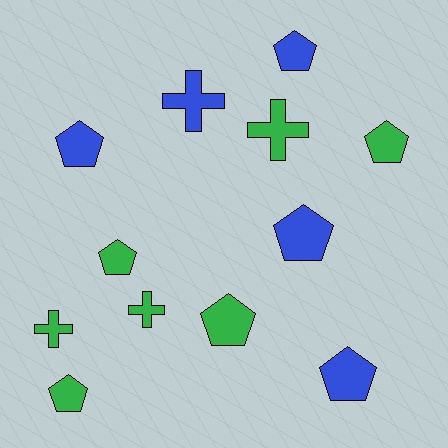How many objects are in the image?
There are 12 objects.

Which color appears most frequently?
Green, with 7 objects.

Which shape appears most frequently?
Pentagon, with 8 objects.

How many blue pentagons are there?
There are 4 blue pentagons.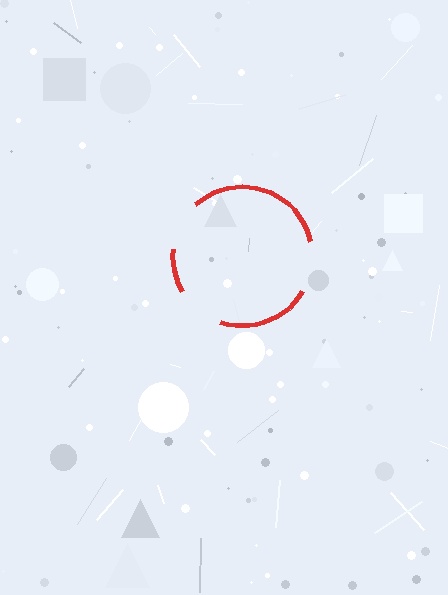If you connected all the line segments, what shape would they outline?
They would outline a circle.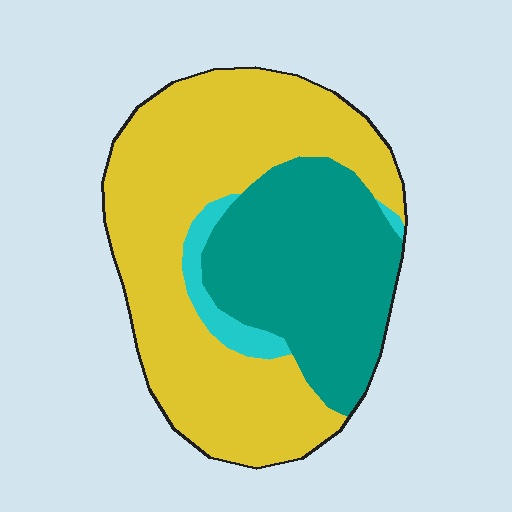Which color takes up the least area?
Cyan, at roughly 5%.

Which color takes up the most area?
Yellow, at roughly 60%.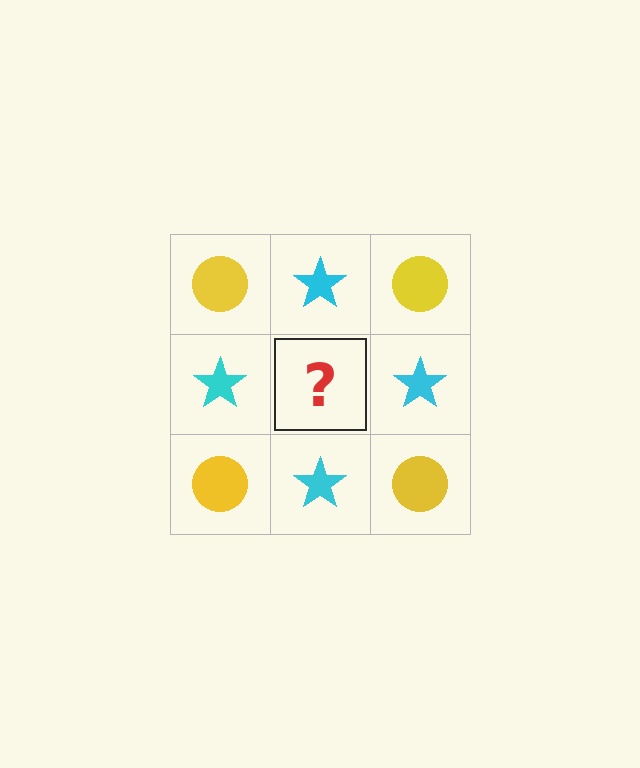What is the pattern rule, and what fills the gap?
The rule is that it alternates yellow circle and cyan star in a checkerboard pattern. The gap should be filled with a yellow circle.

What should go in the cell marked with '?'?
The missing cell should contain a yellow circle.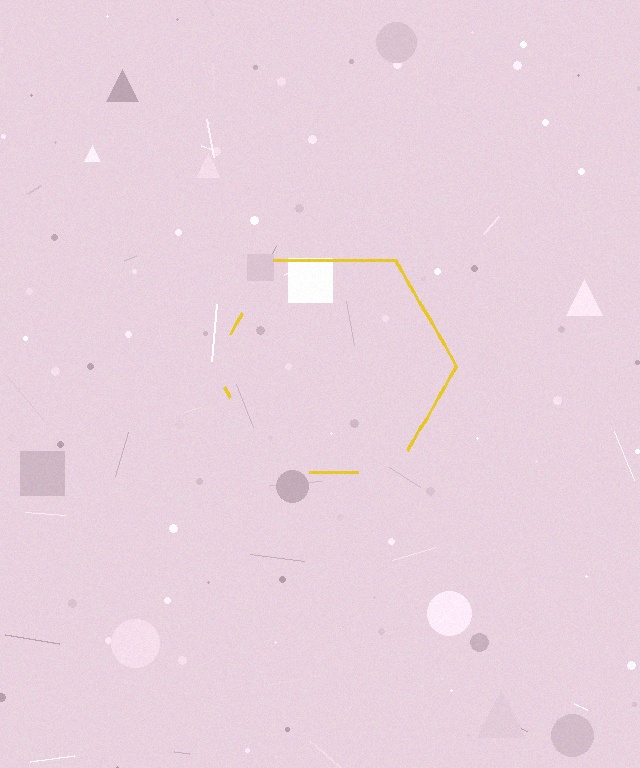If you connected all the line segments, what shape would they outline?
They would outline a hexagon.